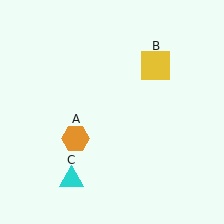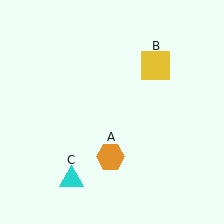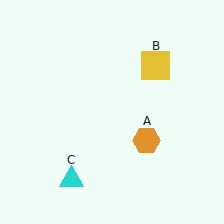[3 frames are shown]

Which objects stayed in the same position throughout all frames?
Yellow square (object B) and cyan triangle (object C) remained stationary.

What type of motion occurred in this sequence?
The orange hexagon (object A) rotated counterclockwise around the center of the scene.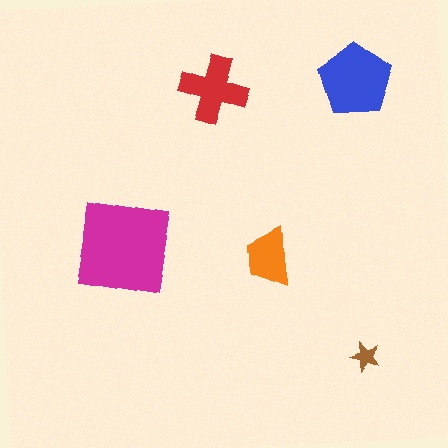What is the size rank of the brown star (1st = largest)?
5th.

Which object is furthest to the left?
The magenta square is leftmost.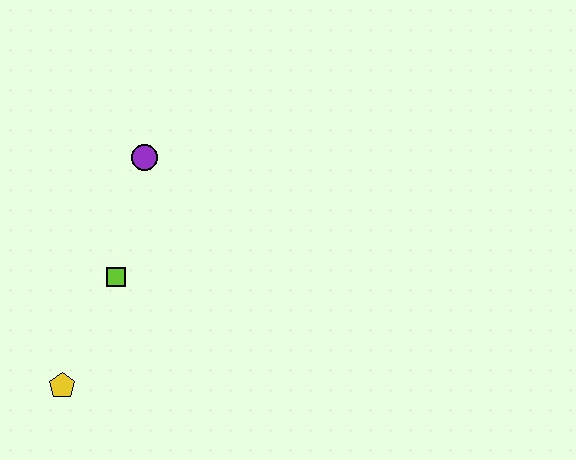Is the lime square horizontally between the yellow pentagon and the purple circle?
Yes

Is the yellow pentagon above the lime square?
No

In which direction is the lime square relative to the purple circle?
The lime square is below the purple circle.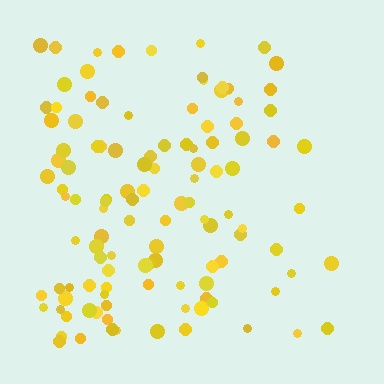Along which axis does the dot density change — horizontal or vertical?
Horizontal.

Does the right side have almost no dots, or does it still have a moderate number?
Still a moderate number, just noticeably fewer than the left.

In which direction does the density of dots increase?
From right to left, with the left side densest.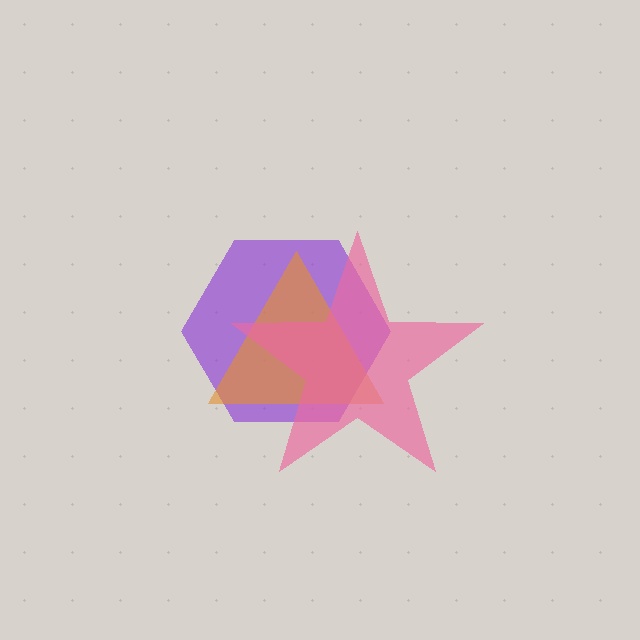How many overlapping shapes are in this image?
There are 3 overlapping shapes in the image.